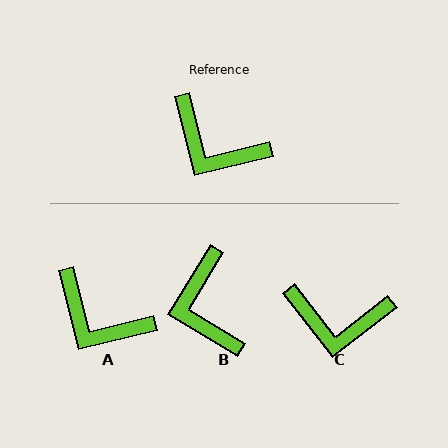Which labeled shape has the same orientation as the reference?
A.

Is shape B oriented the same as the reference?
No, it is off by about 45 degrees.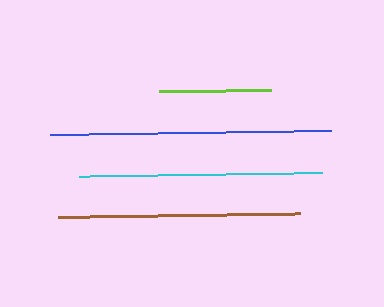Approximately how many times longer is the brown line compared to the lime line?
The brown line is approximately 2.2 times the length of the lime line.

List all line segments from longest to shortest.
From longest to shortest: blue, cyan, brown, lime.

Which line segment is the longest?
The blue line is the longest at approximately 281 pixels.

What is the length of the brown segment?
The brown segment is approximately 242 pixels long.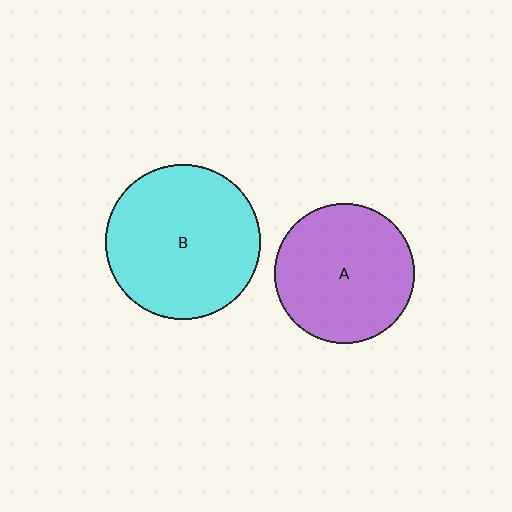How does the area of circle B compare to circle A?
Approximately 1.2 times.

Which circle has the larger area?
Circle B (cyan).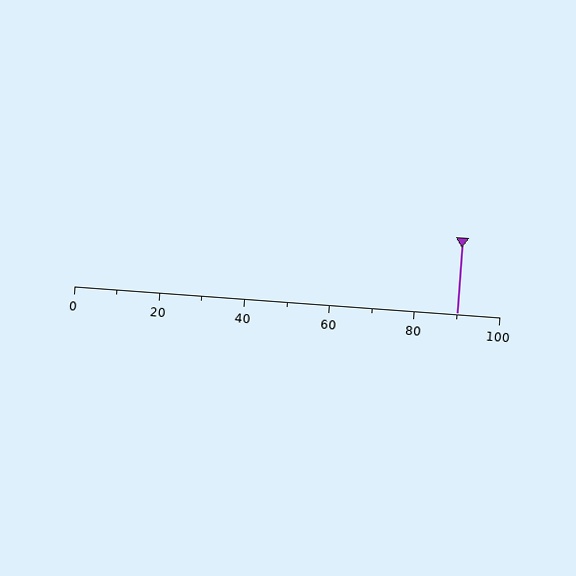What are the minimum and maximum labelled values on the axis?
The axis runs from 0 to 100.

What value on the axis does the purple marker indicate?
The marker indicates approximately 90.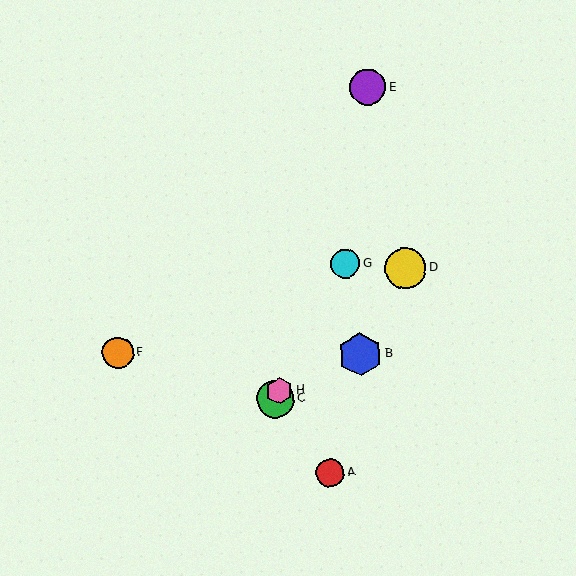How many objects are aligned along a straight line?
3 objects (C, G, H) are aligned along a straight line.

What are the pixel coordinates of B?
Object B is at (360, 354).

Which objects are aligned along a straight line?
Objects C, G, H are aligned along a straight line.